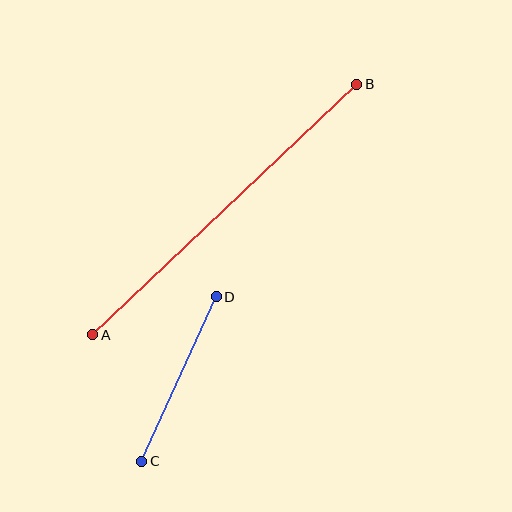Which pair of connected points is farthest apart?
Points A and B are farthest apart.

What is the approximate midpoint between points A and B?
The midpoint is at approximately (225, 209) pixels.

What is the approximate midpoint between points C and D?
The midpoint is at approximately (179, 379) pixels.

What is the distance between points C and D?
The distance is approximately 180 pixels.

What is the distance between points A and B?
The distance is approximately 364 pixels.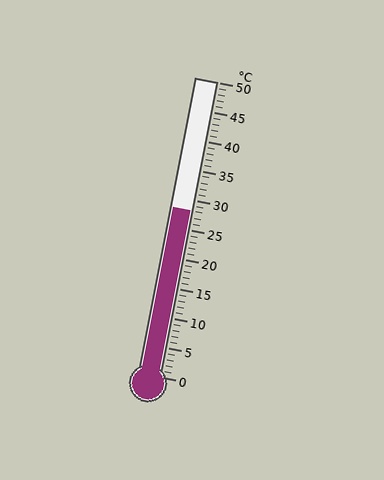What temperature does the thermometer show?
The thermometer shows approximately 28°C.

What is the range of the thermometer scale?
The thermometer scale ranges from 0°C to 50°C.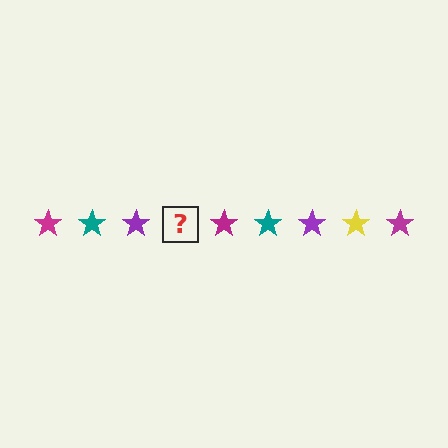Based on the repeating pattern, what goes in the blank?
The blank should be a yellow star.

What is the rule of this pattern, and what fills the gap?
The rule is that the pattern cycles through magenta, teal, purple, yellow stars. The gap should be filled with a yellow star.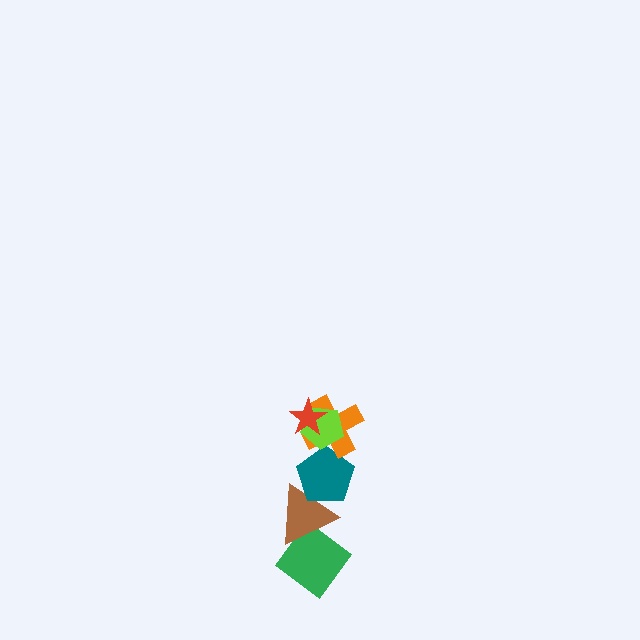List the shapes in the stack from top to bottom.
From top to bottom: the red star, the lime pentagon, the orange cross, the teal pentagon, the brown triangle, the green diamond.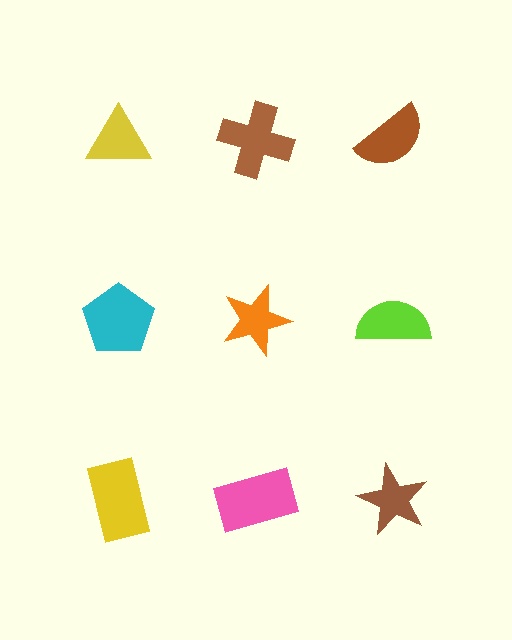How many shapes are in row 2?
3 shapes.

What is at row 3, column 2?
A pink rectangle.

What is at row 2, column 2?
An orange star.